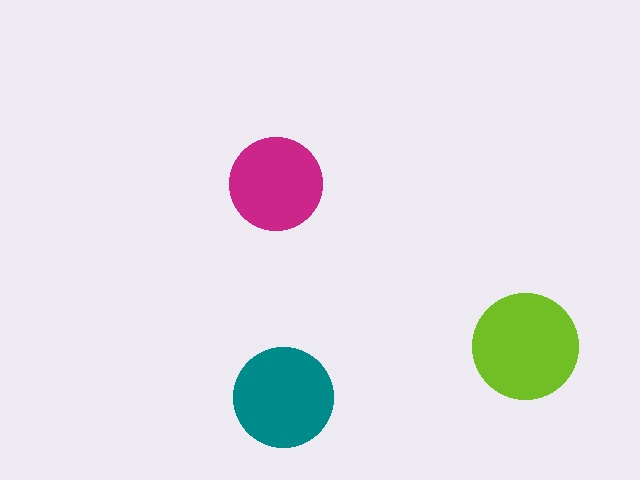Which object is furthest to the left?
The magenta circle is leftmost.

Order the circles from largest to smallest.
the lime one, the teal one, the magenta one.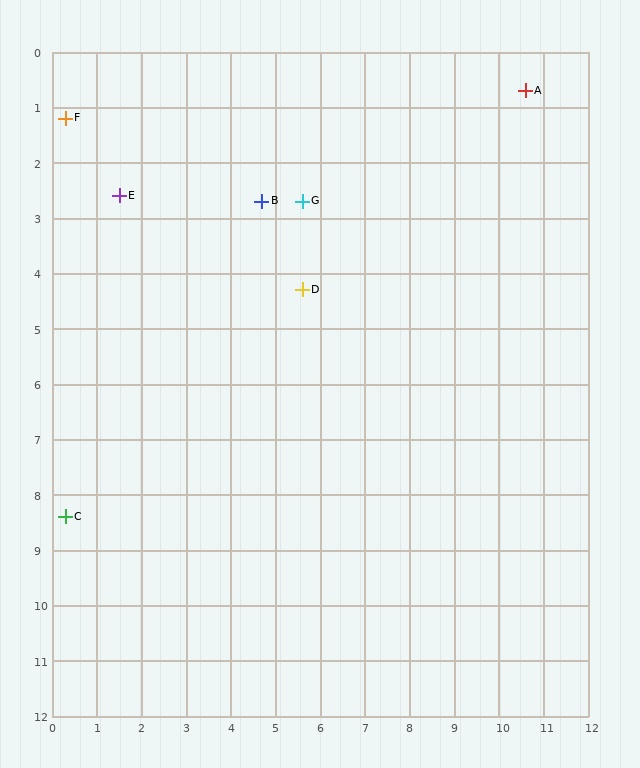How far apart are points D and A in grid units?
Points D and A are about 6.2 grid units apart.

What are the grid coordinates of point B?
Point B is at approximately (4.7, 2.7).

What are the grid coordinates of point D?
Point D is at approximately (5.6, 4.3).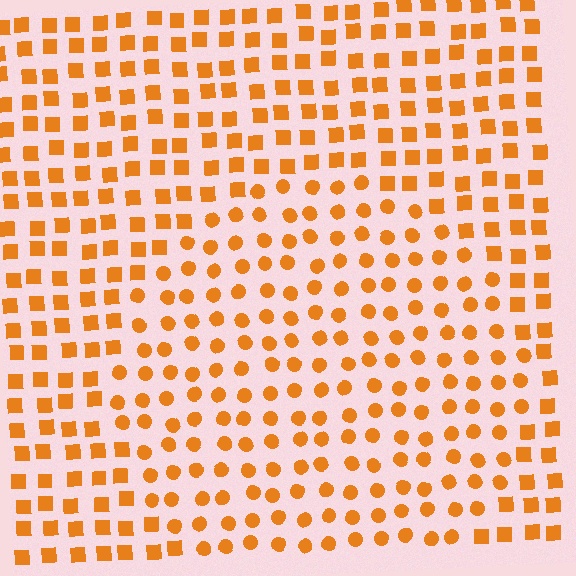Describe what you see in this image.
The image is filled with small orange elements arranged in a uniform grid. A circle-shaped region contains circles, while the surrounding area contains squares. The boundary is defined purely by the change in element shape.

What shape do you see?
I see a circle.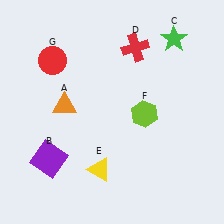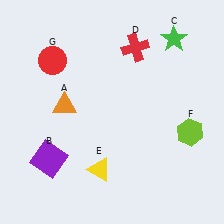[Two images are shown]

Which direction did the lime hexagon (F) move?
The lime hexagon (F) moved right.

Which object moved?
The lime hexagon (F) moved right.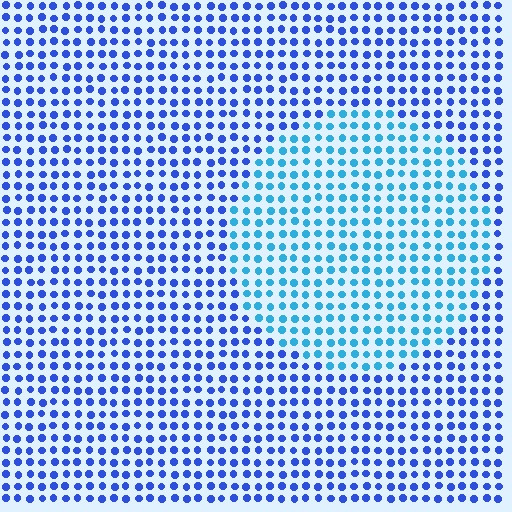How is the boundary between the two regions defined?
The boundary is defined purely by a slight shift in hue (about 33 degrees). Spacing, size, and orientation are identical on both sides.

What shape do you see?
I see a circle.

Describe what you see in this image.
The image is filled with small blue elements in a uniform arrangement. A circle-shaped region is visible where the elements are tinted to a slightly different hue, forming a subtle color boundary.